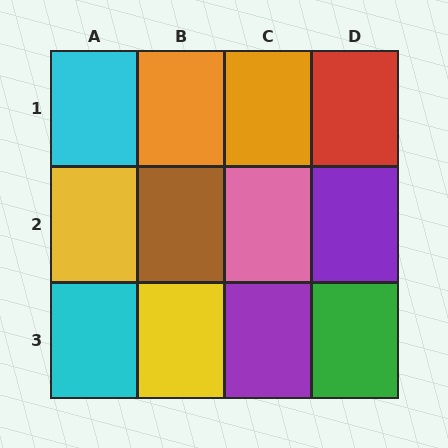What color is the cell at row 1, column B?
Orange.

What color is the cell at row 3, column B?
Yellow.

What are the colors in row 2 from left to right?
Yellow, brown, pink, purple.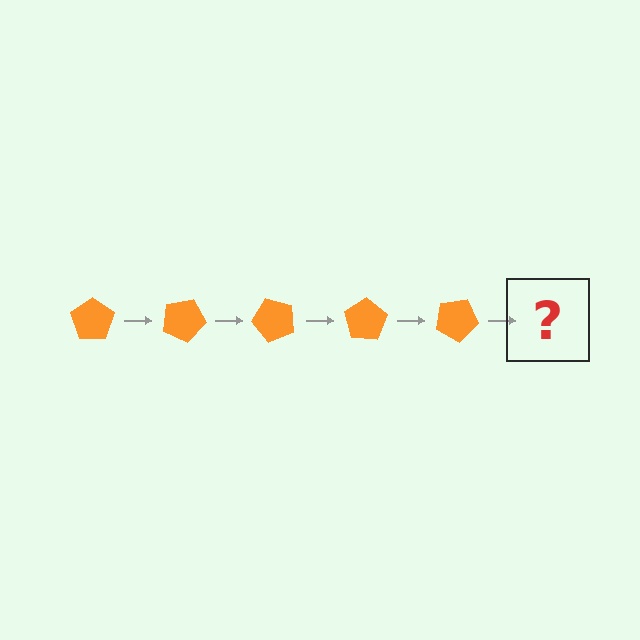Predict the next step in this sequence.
The next step is an orange pentagon rotated 125 degrees.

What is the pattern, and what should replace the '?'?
The pattern is that the pentagon rotates 25 degrees each step. The '?' should be an orange pentagon rotated 125 degrees.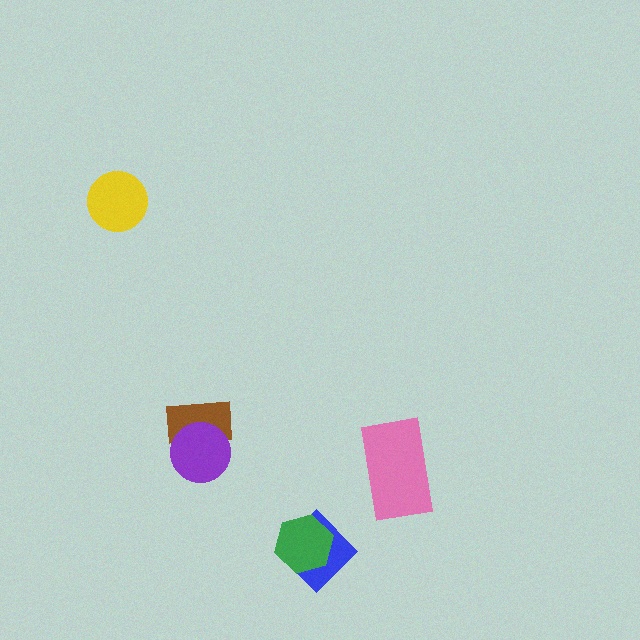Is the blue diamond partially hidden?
Yes, it is partially covered by another shape.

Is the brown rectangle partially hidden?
Yes, it is partially covered by another shape.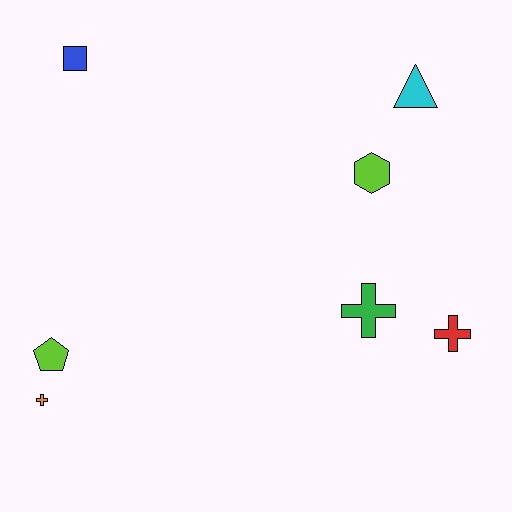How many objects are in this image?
There are 7 objects.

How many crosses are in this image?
There are 3 crosses.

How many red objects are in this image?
There is 1 red object.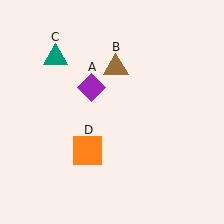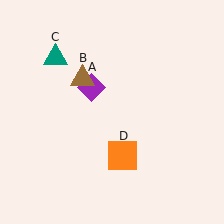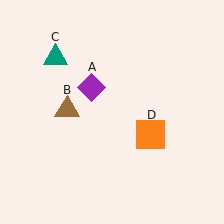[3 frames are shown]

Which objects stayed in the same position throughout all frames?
Purple diamond (object A) and teal triangle (object C) remained stationary.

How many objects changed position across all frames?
2 objects changed position: brown triangle (object B), orange square (object D).